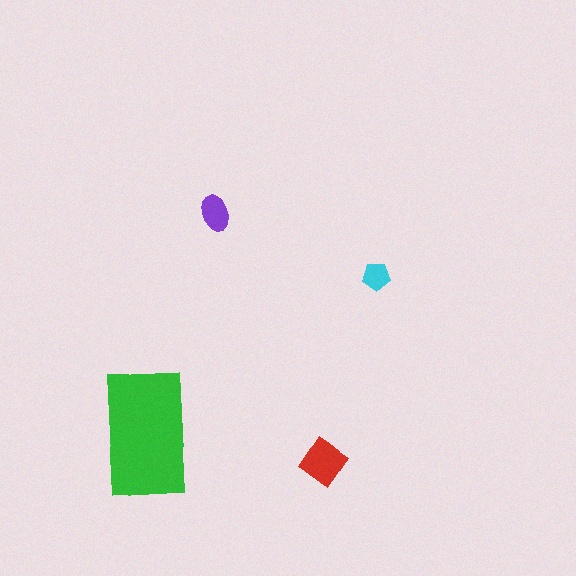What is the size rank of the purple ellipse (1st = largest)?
3rd.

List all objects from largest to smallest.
The green rectangle, the red diamond, the purple ellipse, the cyan pentagon.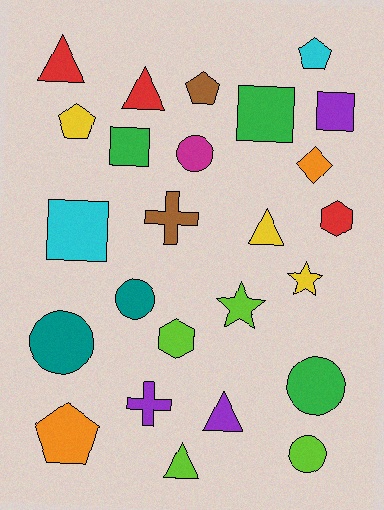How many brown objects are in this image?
There are 2 brown objects.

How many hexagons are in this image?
There are 2 hexagons.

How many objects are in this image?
There are 25 objects.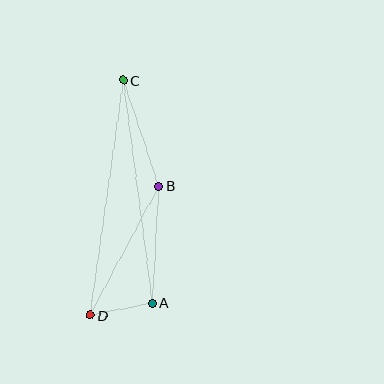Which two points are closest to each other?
Points A and D are closest to each other.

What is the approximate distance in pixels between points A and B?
The distance between A and B is approximately 117 pixels.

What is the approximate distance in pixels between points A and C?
The distance between A and C is approximately 224 pixels.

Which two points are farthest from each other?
Points C and D are farthest from each other.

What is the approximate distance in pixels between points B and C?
The distance between B and C is approximately 112 pixels.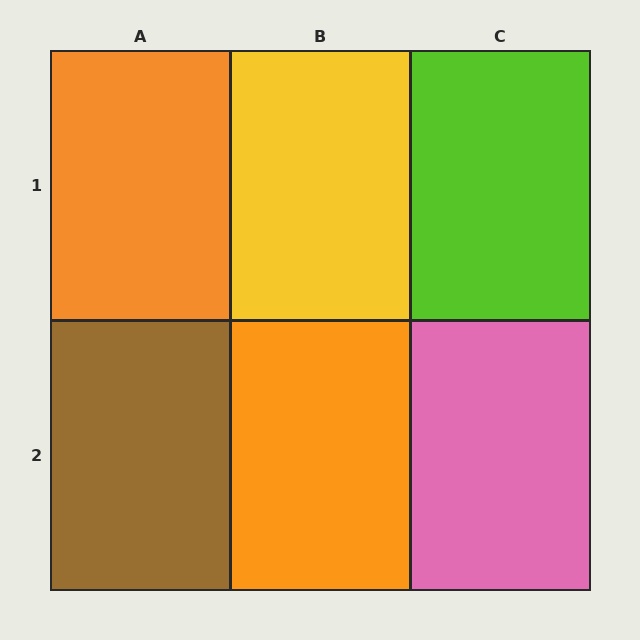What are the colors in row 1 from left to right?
Orange, yellow, lime.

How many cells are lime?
1 cell is lime.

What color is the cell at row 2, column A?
Brown.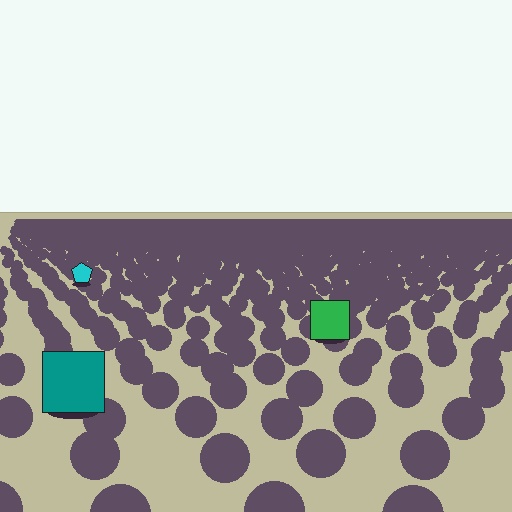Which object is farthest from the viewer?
The cyan pentagon is farthest from the viewer. It appears smaller and the ground texture around it is denser.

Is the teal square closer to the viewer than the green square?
Yes. The teal square is closer — you can tell from the texture gradient: the ground texture is coarser near it.